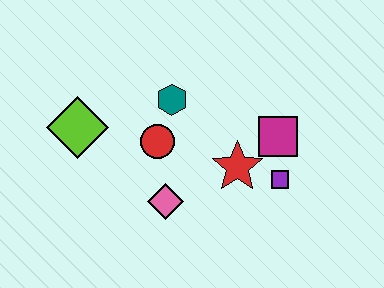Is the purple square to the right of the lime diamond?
Yes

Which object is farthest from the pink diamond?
The magenta square is farthest from the pink diamond.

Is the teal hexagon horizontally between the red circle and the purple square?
Yes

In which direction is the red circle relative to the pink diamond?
The red circle is above the pink diamond.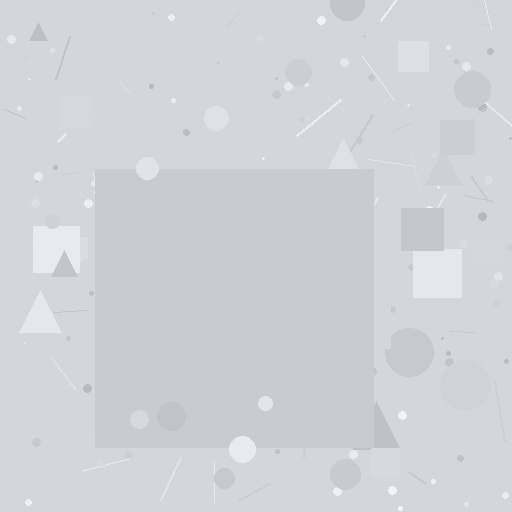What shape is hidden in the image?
A square is hidden in the image.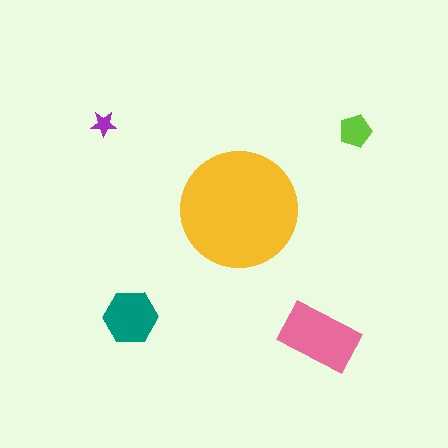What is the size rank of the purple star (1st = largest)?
5th.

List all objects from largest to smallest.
The yellow circle, the pink rectangle, the teal hexagon, the lime pentagon, the purple star.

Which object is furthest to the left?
The purple star is leftmost.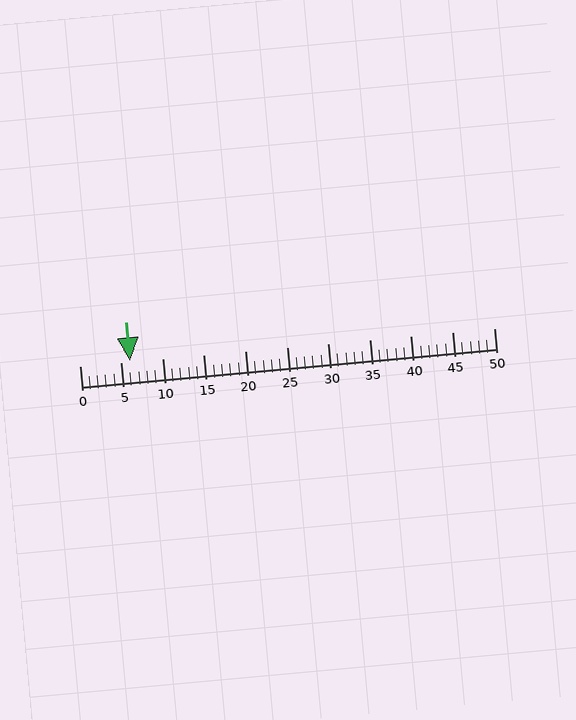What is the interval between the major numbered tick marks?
The major tick marks are spaced 5 units apart.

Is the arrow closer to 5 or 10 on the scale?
The arrow is closer to 5.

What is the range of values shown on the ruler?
The ruler shows values from 0 to 50.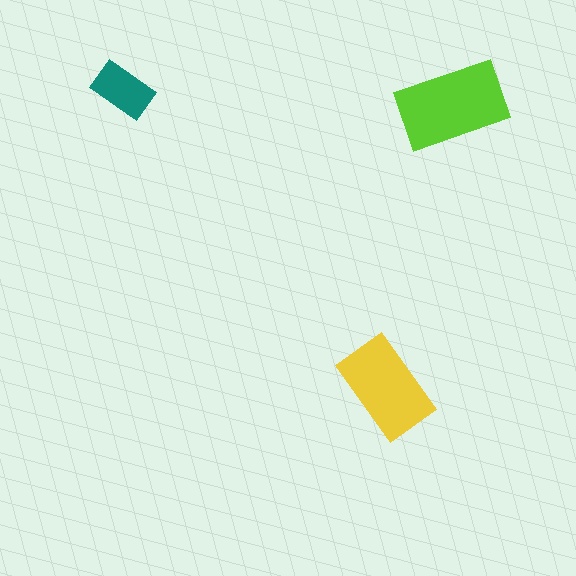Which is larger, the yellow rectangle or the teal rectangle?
The yellow one.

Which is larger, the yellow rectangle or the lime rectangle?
The lime one.